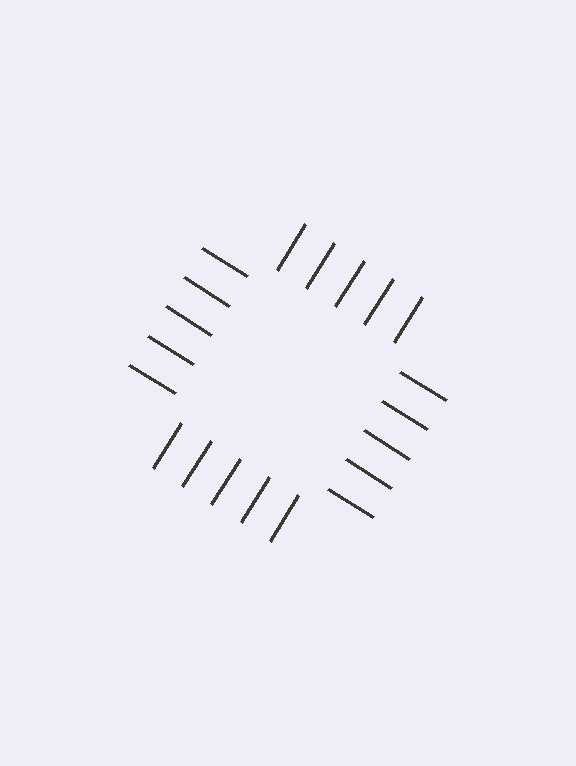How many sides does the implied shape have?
4 sides — the line-ends trace a square.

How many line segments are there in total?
20 — 5 along each of the 4 edges.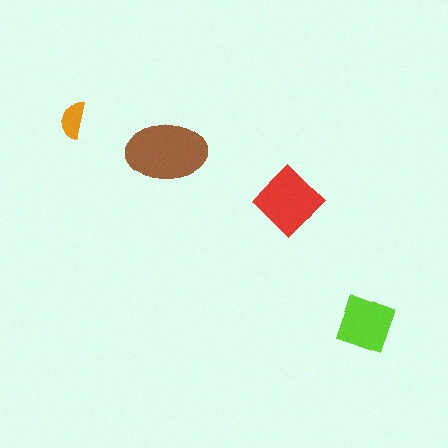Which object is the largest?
The brown ellipse.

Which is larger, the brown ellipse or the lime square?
The brown ellipse.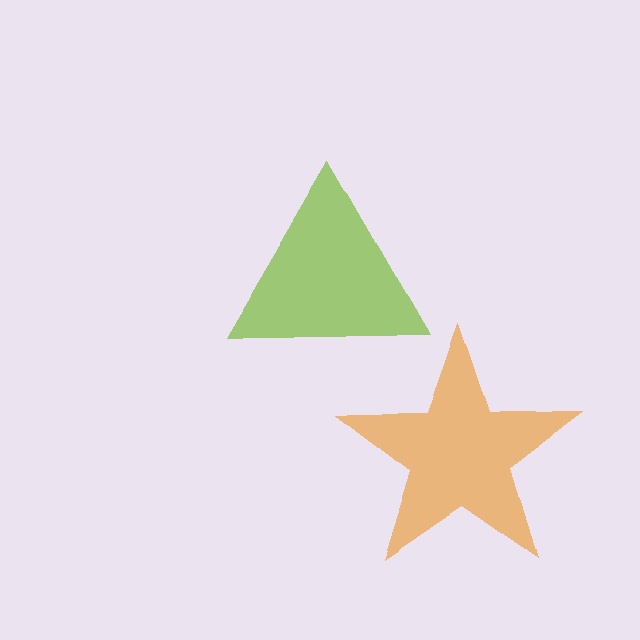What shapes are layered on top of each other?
The layered shapes are: a lime triangle, an orange star.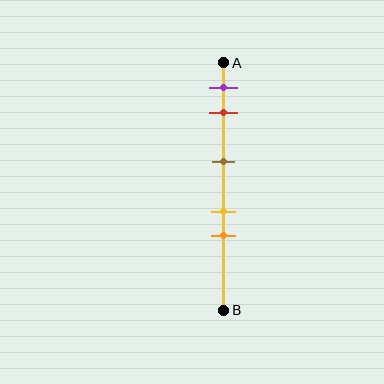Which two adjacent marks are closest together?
The yellow and orange marks are the closest adjacent pair.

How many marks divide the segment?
There are 5 marks dividing the segment.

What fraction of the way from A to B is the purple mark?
The purple mark is approximately 10% (0.1) of the way from A to B.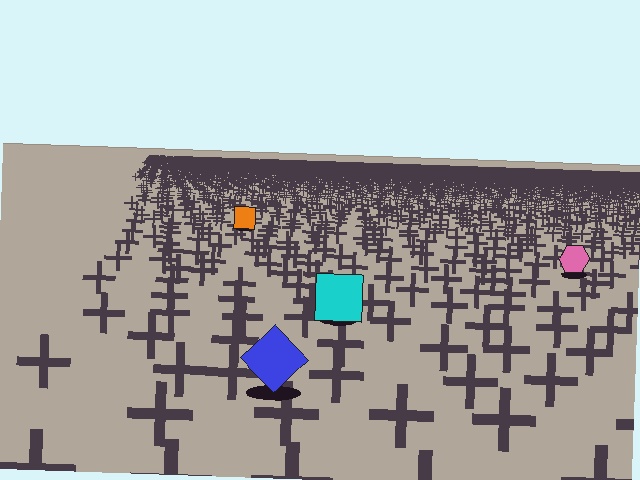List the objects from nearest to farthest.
From nearest to farthest: the blue diamond, the cyan square, the pink hexagon, the orange square.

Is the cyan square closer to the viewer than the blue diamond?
No. The blue diamond is closer — you can tell from the texture gradient: the ground texture is coarser near it.